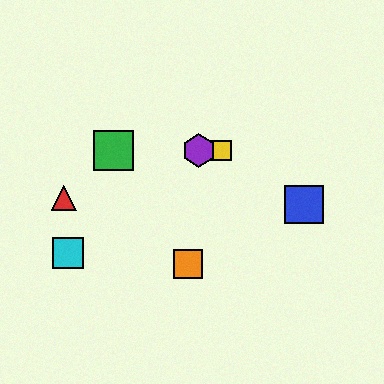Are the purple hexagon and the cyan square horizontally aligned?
No, the purple hexagon is at y≈150 and the cyan square is at y≈253.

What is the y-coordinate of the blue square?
The blue square is at y≈204.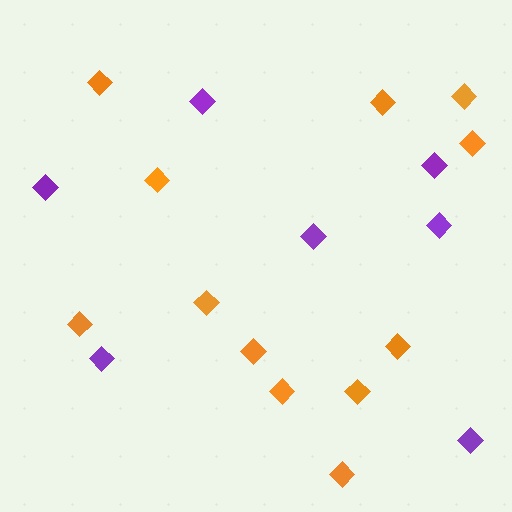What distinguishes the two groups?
There are 2 groups: one group of orange diamonds (12) and one group of purple diamonds (7).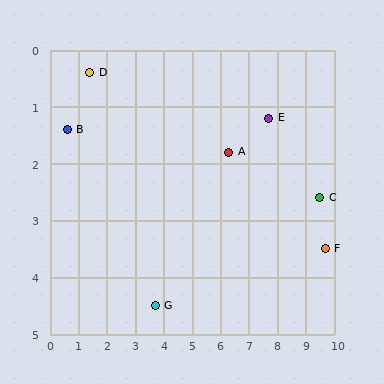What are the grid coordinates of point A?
Point A is at approximately (6.3, 1.8).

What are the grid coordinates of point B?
Point B is at approximately (0.6, 1.4).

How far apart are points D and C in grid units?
Points D and C are about 8.4 grid units apart.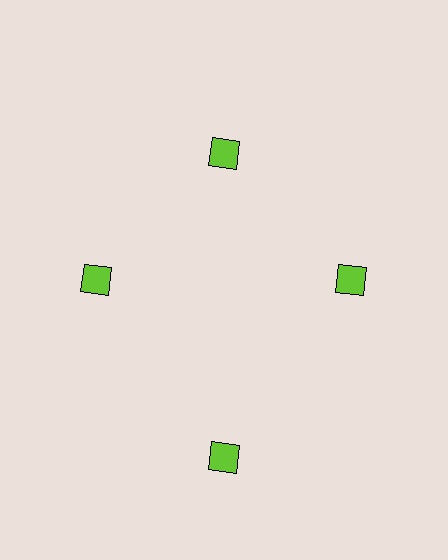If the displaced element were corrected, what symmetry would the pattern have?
It would have 4-fold rotational symmetry — the pattern would map onto itself every 90 degrees.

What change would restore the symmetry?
The symmetry would be restored by moving it inward, back onto the ring so that all 4 squares sit at equal angles and equal distance from the center.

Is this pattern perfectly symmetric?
No. The 4 lime squares are arranged in a ring, but one element near the 6 o'clock position is pushed outward from the center, breaking the 4-fold rotational symmetry.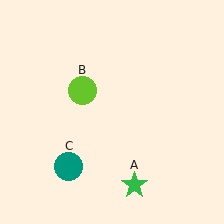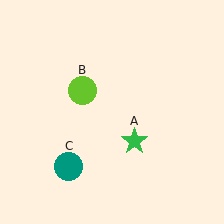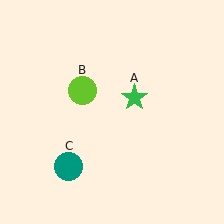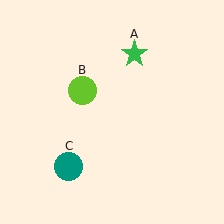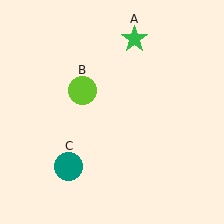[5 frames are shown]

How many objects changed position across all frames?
1 object changed position: green star (object A).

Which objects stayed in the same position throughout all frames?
Lime circle (object B) and teal circle (object C) remained stationary.